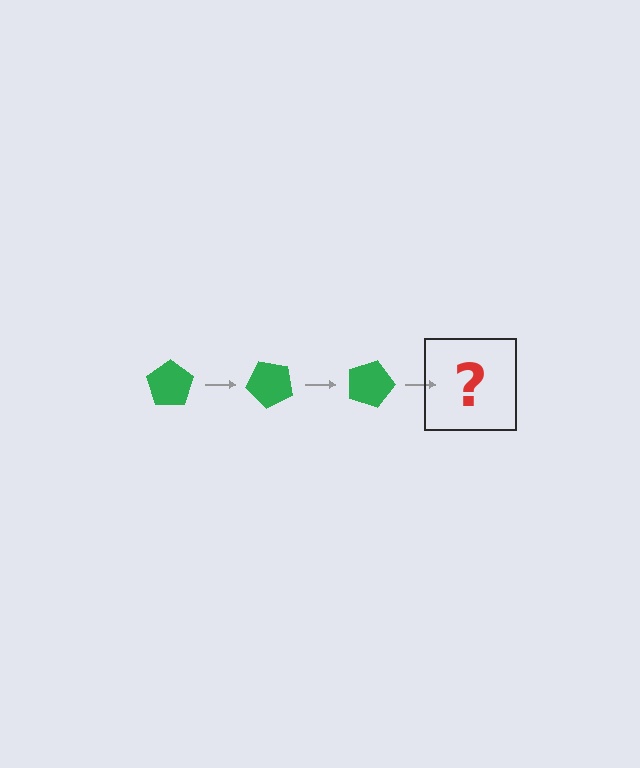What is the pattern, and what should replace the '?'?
The pattern is that the pentagon rotates 45 degrees each step. The '?' should be a green pentagon rotated 135 degrees.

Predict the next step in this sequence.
The next step is a green pentagon rotated 135 degrees.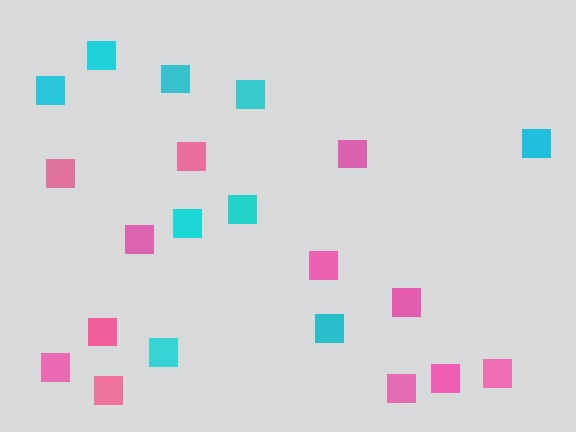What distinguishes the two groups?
There are 2 groups: one group of pink squares (12) and one group of cyan squares (9).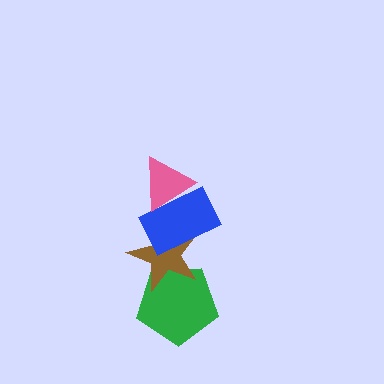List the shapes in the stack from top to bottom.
From top to bottom: the pink triangle, the blue rectangle, the brown star, the green pentagon.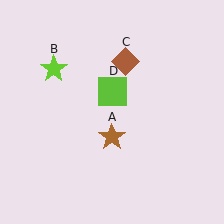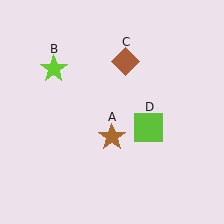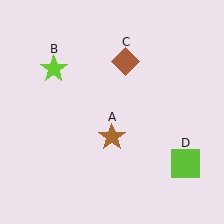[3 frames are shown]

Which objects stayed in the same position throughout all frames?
Brown star (object A) and lime star (object B) and brown diamond (object C) remained stationary.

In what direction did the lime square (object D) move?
The lime square (object D) moved down and to the right.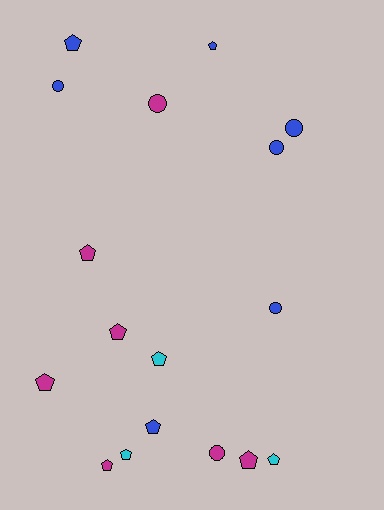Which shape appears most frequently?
Pentagon, with 11 objects.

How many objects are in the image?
There are 17 objects.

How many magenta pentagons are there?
There are 5 magenta pentagons.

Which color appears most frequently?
Blue, with 7 objects.